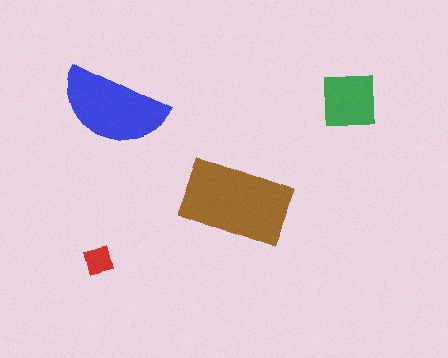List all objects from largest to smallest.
The brown rectangle, the blue semicircle, the green square, the red square.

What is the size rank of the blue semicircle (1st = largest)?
2nd.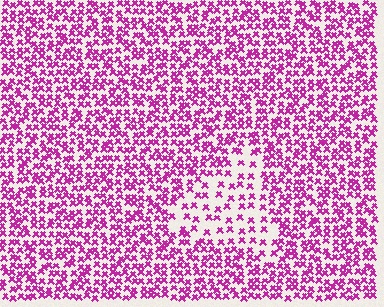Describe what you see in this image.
The image contains small magenta elements arranged at two different densities. A triangle-shaped region is visible where the elements are less densely packed than the surrounding area.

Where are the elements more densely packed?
The elements are more densely packed outside the triangle boundary.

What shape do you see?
I see a triangle.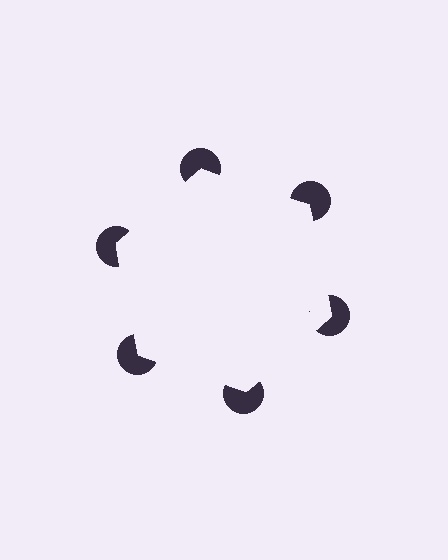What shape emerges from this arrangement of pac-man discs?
An illusory hexagon — its edges are inferred from the aligned wedge cuts in the pac-man discs, not physically drawn.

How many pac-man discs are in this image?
There are 6 — one at each vertex of the illusory hexagon.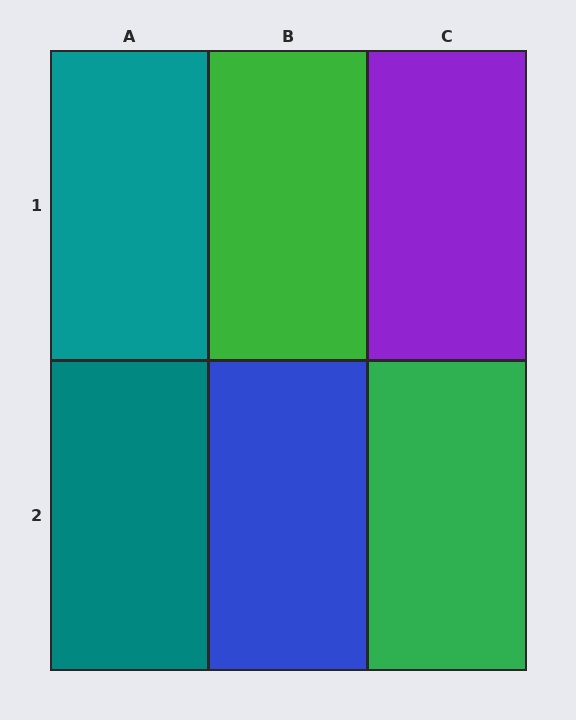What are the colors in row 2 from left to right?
Teal, blue, green.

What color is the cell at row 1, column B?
Green.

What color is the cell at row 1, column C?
Purple.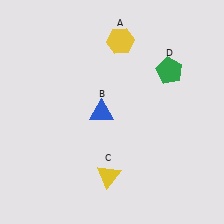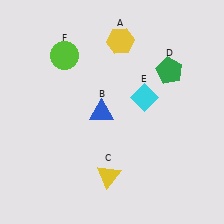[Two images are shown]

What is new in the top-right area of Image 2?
A cyan diamond (E) was added in the top-right area of Image 2.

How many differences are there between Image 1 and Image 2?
There are 2 differences between the two images.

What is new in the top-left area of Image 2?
A lime circle (F) was added in the top-left area of Image 2.